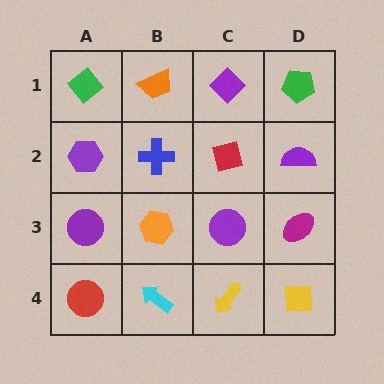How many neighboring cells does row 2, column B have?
4.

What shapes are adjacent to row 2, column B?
An orange trapezoid (row 1, column B), an orange hexagon (row 3, column B), a purple hexagon (row 2, column A), a red square (row 2, column C).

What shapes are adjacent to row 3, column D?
A purple semicircle (row 2, column D), a yellow square (row 4, column D), a purple circle (row 3, column C).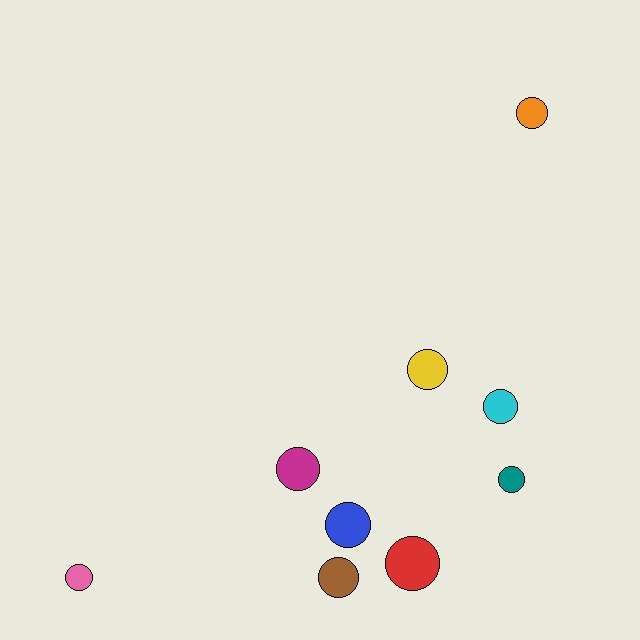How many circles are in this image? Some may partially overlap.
There are 9 circles.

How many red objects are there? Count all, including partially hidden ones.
There is 1 red object.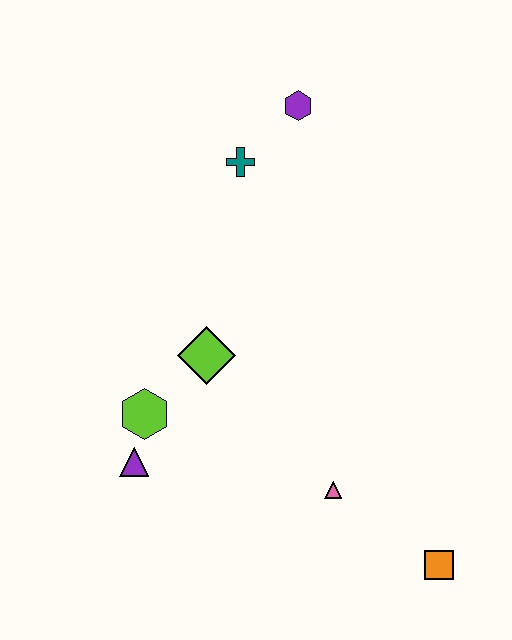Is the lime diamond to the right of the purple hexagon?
No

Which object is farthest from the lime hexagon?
The purple hexagon is farthest from the lime hexagon.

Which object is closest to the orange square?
The pink triangle is closest to the orange square.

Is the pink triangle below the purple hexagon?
Yes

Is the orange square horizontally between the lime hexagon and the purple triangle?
No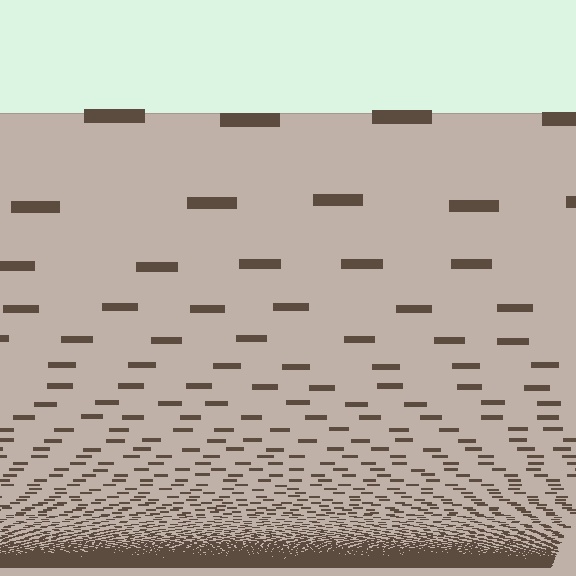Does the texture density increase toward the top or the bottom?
Density increases toward the bottom.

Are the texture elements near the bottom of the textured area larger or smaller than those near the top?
Smaller. The gradient is inverted — elements near the bottom are smaller and denser.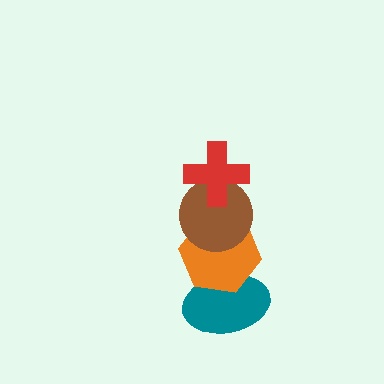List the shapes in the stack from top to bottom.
From top to bottom: the red cross, the brown circle, the orange hexagon, the teal ellipse.